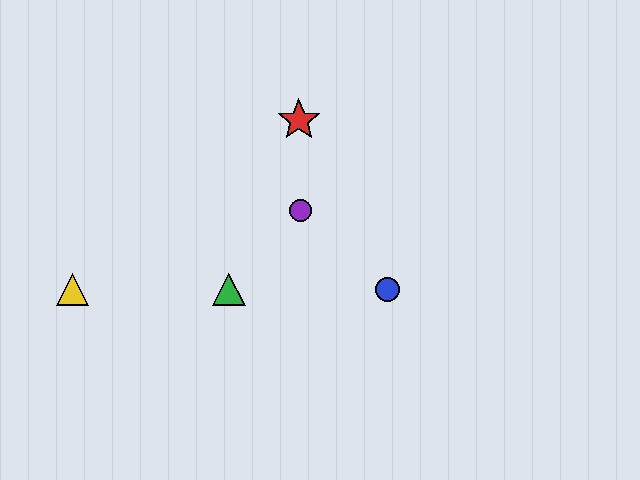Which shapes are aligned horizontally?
The blue circle, the green triangle, the yellow triangle are aligned horizontally.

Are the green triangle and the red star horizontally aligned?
No, the green triangle is at y≈289 and the red star is at y≈120.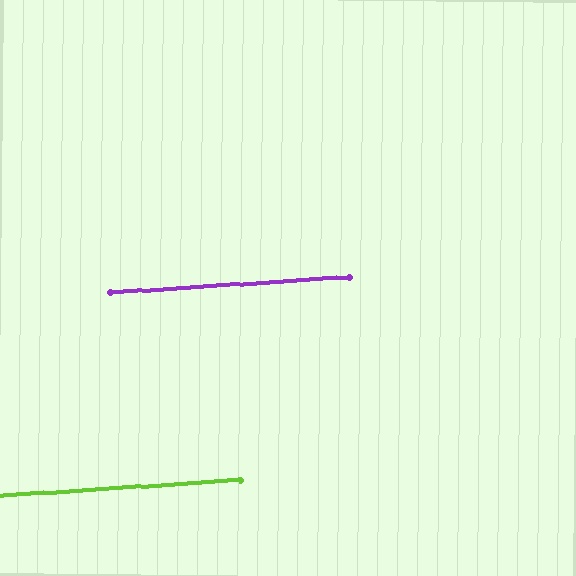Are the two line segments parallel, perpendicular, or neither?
Parallel — their directions differ by only 0.1°.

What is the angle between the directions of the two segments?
Approximately 0 degrees.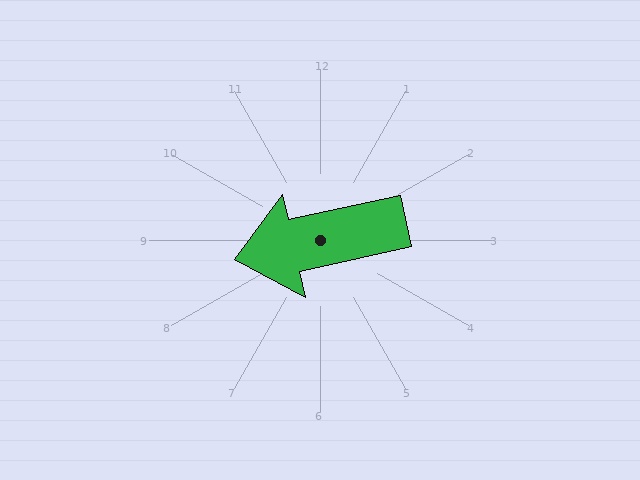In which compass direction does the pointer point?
West.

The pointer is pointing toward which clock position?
Roughly 9 o'clock.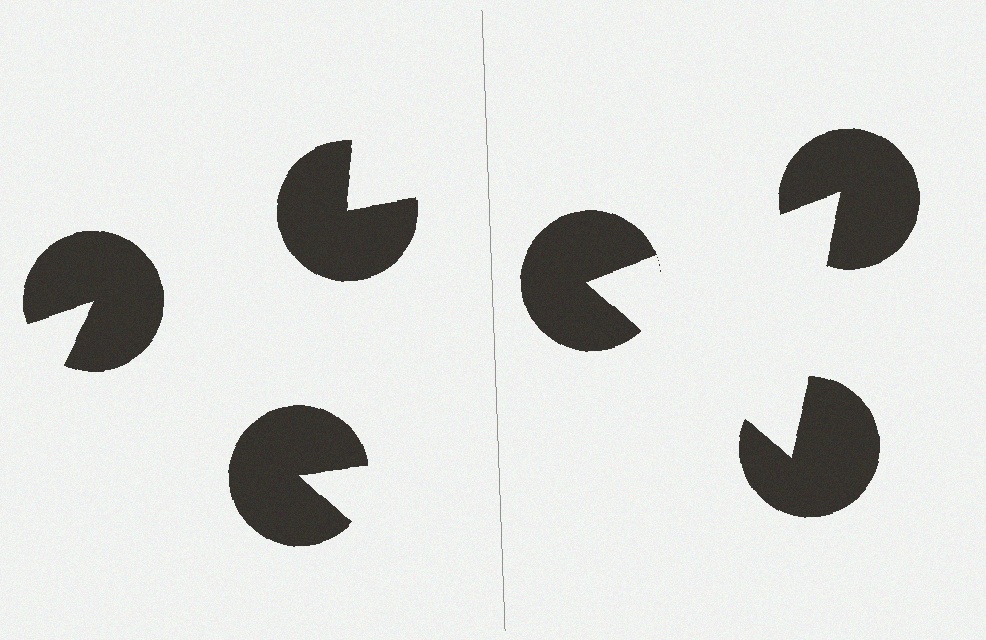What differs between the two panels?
The pac-man discs are positioned identically on both sides; only the wedge orientations differ. On the right they align to a triangle; on the left they are misaligned.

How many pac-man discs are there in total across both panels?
6 — 3 on each side.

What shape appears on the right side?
An illusory triangle.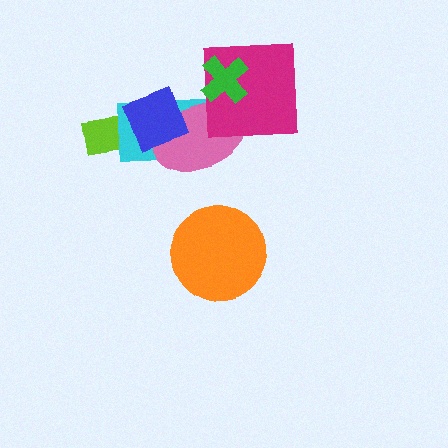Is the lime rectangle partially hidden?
Yes, it is partially covered by another shape.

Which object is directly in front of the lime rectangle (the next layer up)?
The cyan rectangle is directly in front of the lime rectangle.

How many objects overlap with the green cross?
2 objects overlap with the green cross.